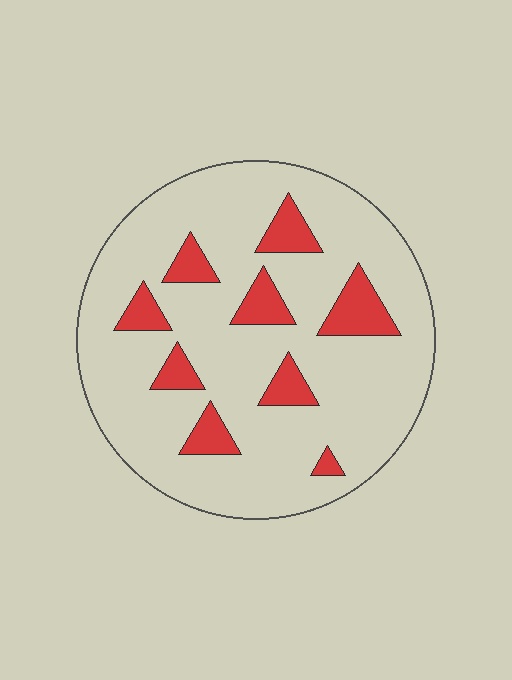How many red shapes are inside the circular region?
9.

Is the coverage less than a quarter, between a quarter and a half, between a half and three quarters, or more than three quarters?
Less than a quarter.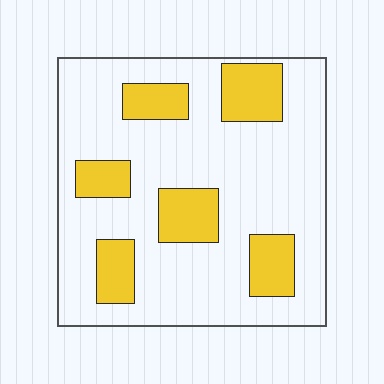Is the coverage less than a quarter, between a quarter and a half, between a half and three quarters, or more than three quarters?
Less than a quarter.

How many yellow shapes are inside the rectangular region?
6.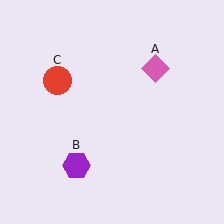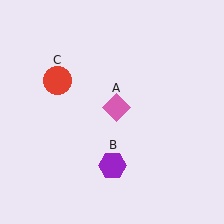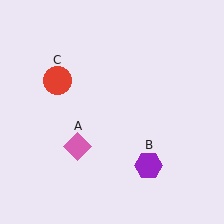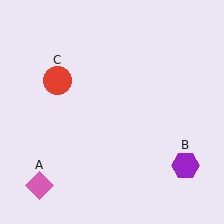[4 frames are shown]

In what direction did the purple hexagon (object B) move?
The purple hexagon (object B) moved right.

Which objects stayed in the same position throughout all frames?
Red circle (object C) remained stationary.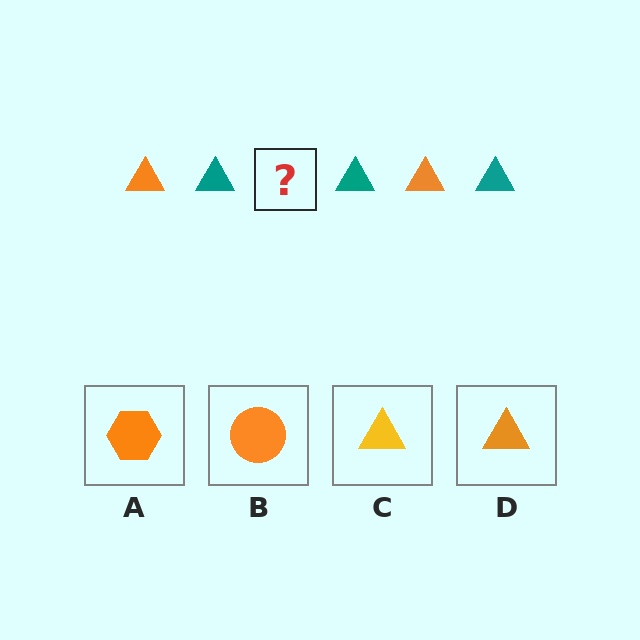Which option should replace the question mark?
Option D.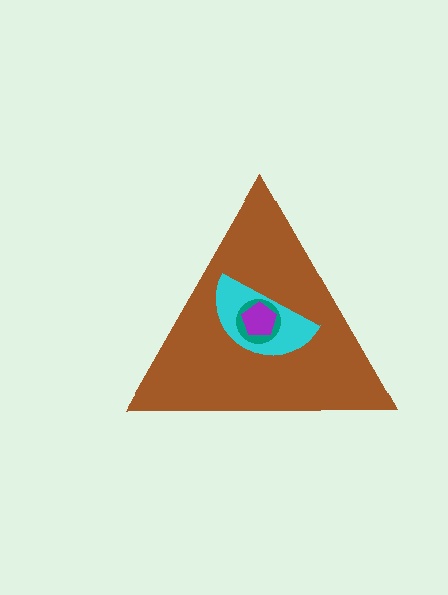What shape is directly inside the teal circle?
The purple pentagon.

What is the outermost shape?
The brown triangle.